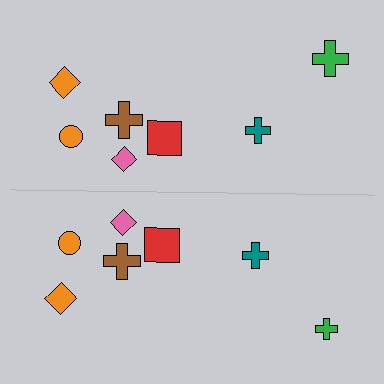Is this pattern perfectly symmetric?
No, the pattern is not perfectly symmetric. The green cross on the bottom side has a different size than its mirror counterpart.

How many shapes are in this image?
There are 14 shapes in this image.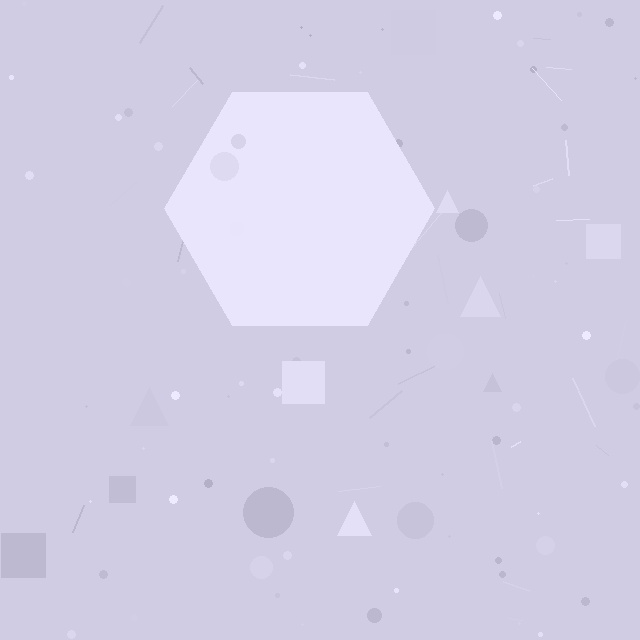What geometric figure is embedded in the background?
A hexagon is embedded in the background.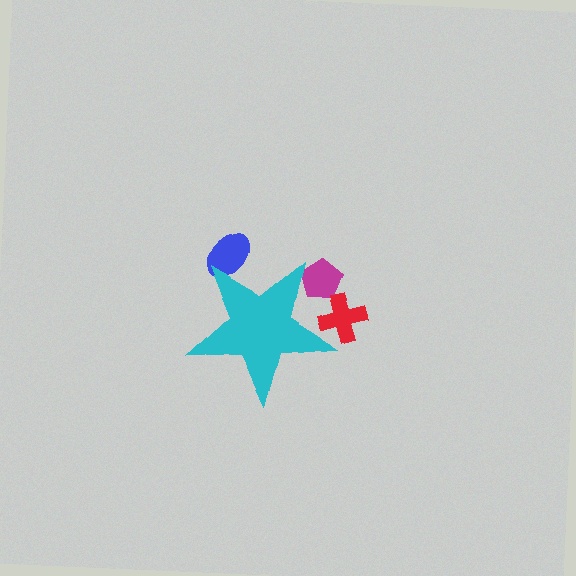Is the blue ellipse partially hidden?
Yes, the blue ellipse is partially hidden behind the cyan star.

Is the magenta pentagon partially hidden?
Yes, the magenta pentagon is partially hidden behind the cyan star.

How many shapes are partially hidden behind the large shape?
3 shapes are partially hidden.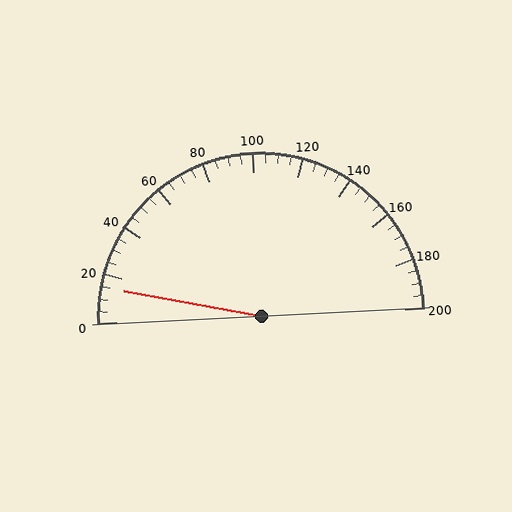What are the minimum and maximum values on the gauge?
The gauge ranges from 0 to 200.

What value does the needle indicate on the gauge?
The needle indicates approximately 15.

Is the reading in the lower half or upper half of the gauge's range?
The reading is in the lower half of the range (0 to 200).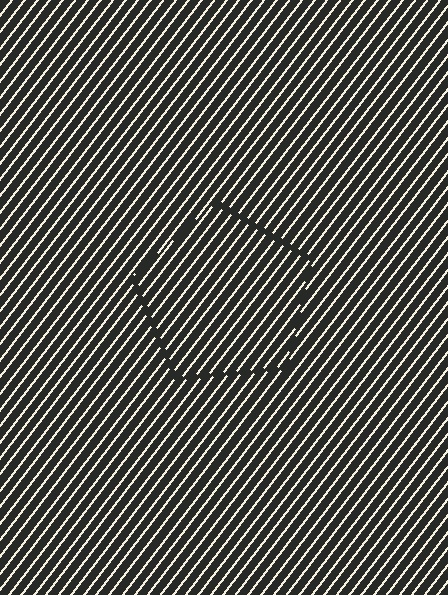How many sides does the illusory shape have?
5 sides — the line-ends trace a pentagon.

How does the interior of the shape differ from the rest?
The interior of the shape contains the same grating, shifted by half a period — the contour is defined by the phase discontinuity where line-ends from the inner and outer gratings abut.